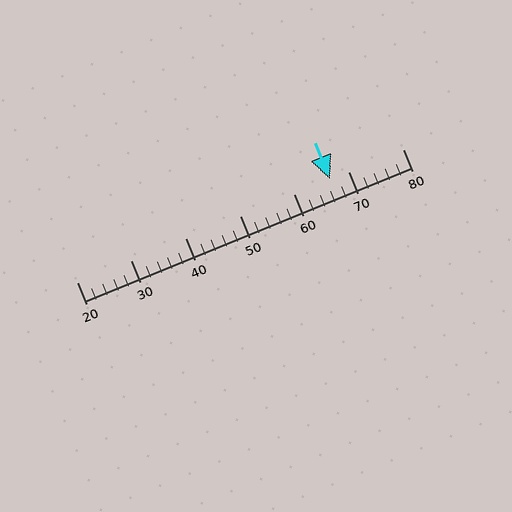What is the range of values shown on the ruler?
The ruler shows values from 20 to 80.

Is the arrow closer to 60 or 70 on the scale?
The arrow is closer to 70.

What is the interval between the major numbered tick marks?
The major tick marks are spaced 10 units apart.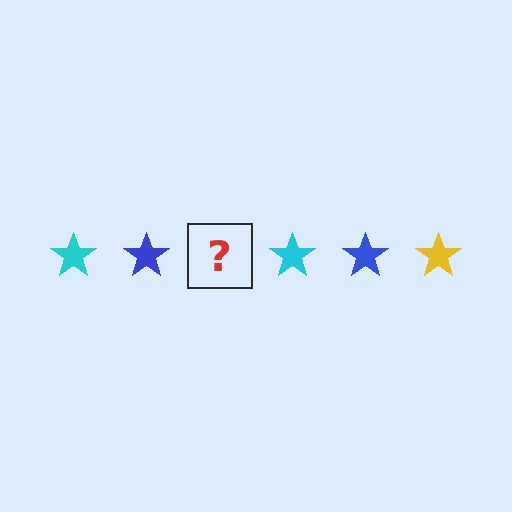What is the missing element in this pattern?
The missing element is a yellow star.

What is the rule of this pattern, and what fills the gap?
The rule is that the pattern cycles through cyan, blue, yellow stars. The gap should be filled with a yellow star.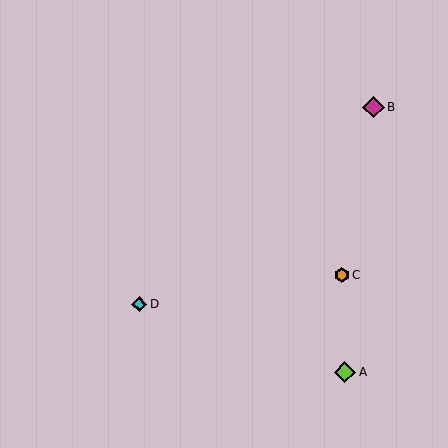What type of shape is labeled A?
Shape A is a lime diamond.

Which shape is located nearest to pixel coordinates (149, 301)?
The cyan diamond (labeled D) at (139, 304) is nearest to that location.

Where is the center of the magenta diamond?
The center of the magenta diamond is at (374, 107).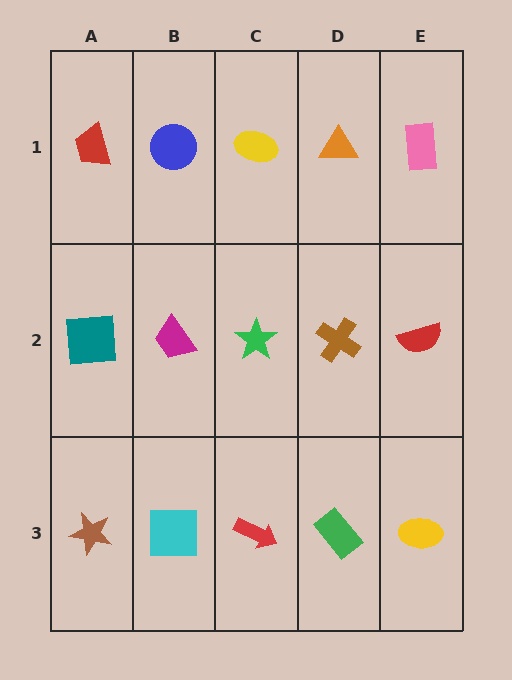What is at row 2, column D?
A brown cross.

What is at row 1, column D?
An orange triangle.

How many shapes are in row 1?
5 shapes.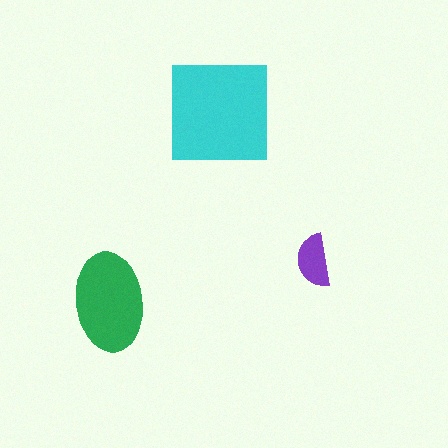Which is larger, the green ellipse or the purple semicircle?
The green ellipse.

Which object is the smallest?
The purple semicircle.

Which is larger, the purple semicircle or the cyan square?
The cyan square.